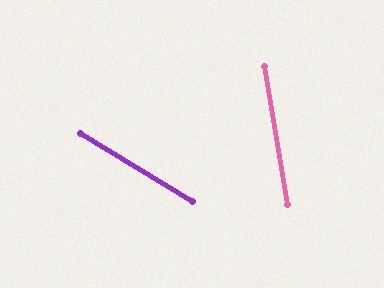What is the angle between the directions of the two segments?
Approximately 49 degrees.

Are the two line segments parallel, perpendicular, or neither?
Neither parallel nor perpendicular — they differ by about 49°.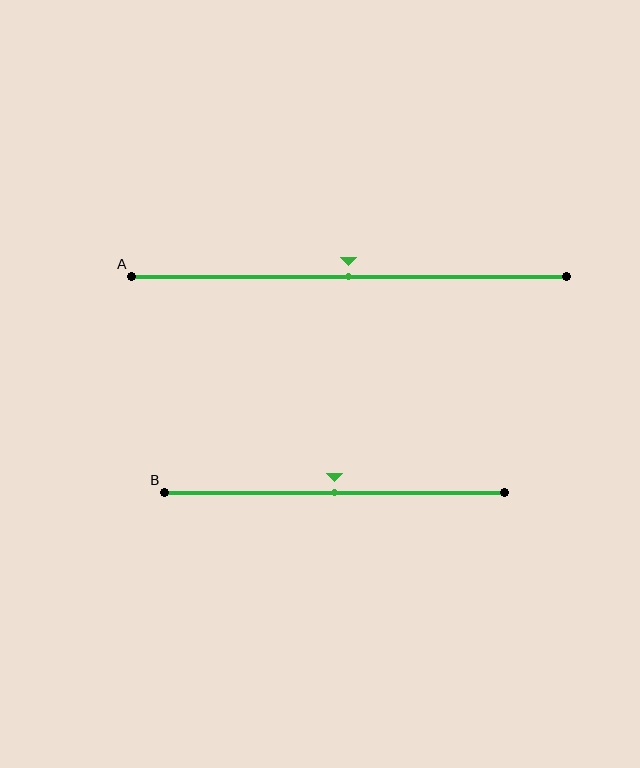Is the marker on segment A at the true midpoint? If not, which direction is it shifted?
Yes, the marker on segment A is at the true midpoint.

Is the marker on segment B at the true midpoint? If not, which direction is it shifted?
Yes, the marker on segment B is at the true midpoint.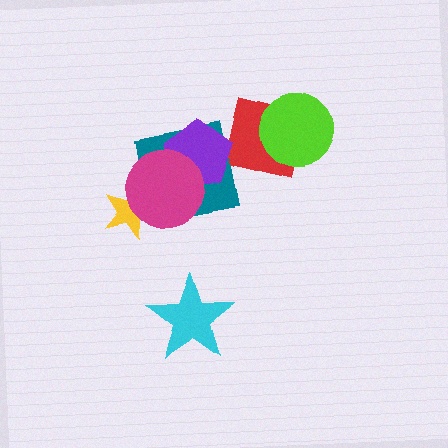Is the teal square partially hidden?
Yes, it is partially covered by another shape.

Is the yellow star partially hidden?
Yes, it is partially covered by another shape.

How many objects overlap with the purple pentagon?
3 objects overlap with the purple pentagon.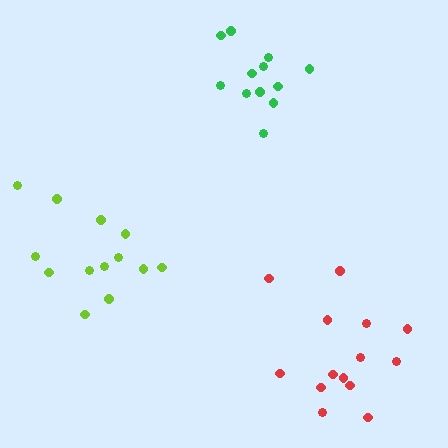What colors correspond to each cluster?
The clusters are colored: lime, green, red.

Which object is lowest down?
The red cluster is bottommost.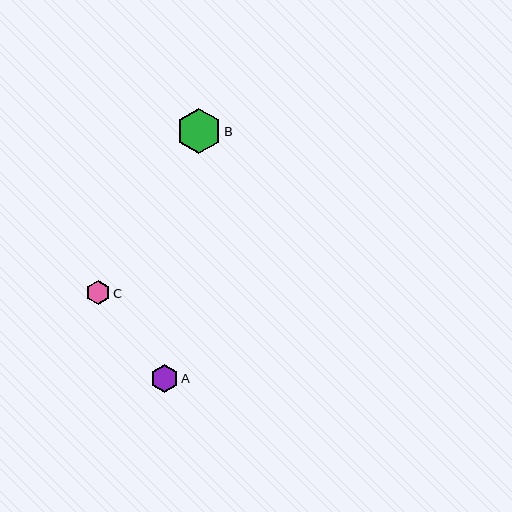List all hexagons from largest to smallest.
From largest to smallest: B, A, C.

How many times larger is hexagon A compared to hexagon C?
Hexagon A is approximately 1.1 times the size of hexagon C.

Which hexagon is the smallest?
Hexagon C is the smallest with a size of approximately 25 pixels.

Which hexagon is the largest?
Hexagon B is the largest with a size of approximately 45 pixels.